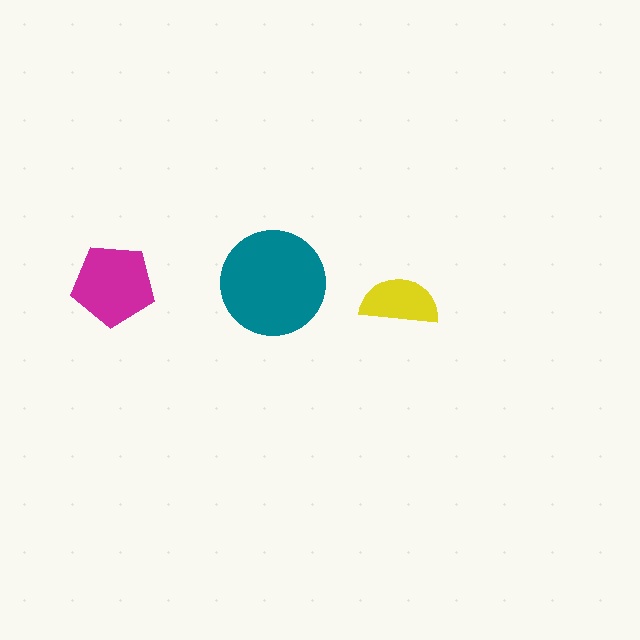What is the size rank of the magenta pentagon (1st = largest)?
2nd.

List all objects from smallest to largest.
The yellow semicircle, the magenta pentagon, the teal circle.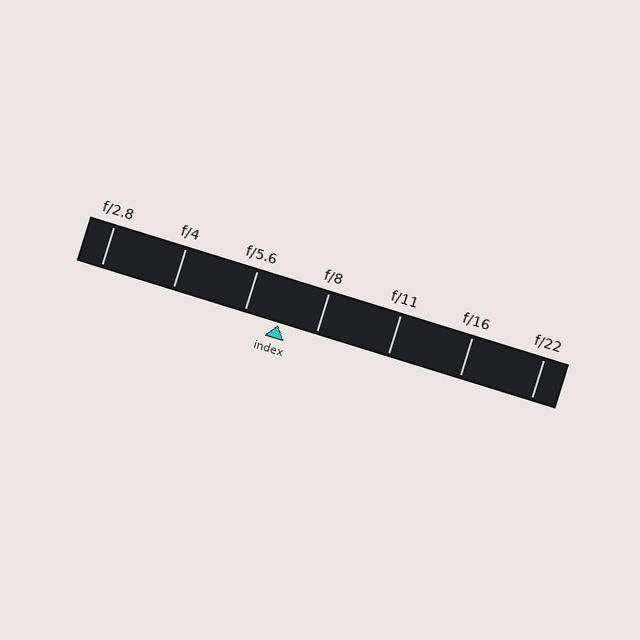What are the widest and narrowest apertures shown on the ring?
The widest aperture shown is f/2.8 and the narrowest is f/22.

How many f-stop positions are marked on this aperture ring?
There are 7 f-stop positions marked.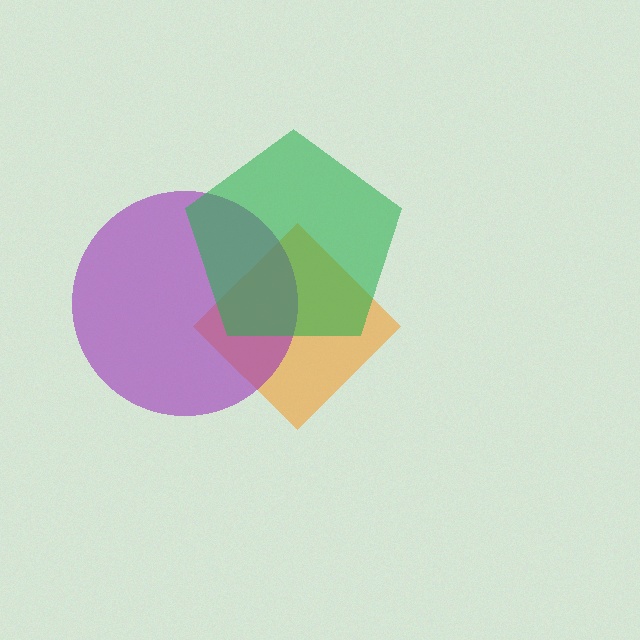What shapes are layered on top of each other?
The layered shapes are: an orange diamond, a purple circle, a green pentagon.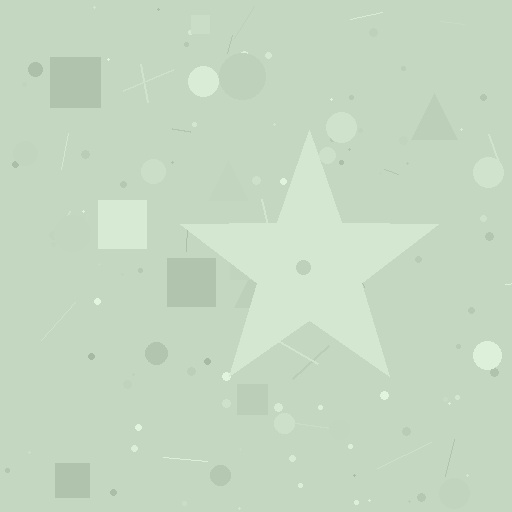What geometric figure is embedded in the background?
A star is embedded in the background.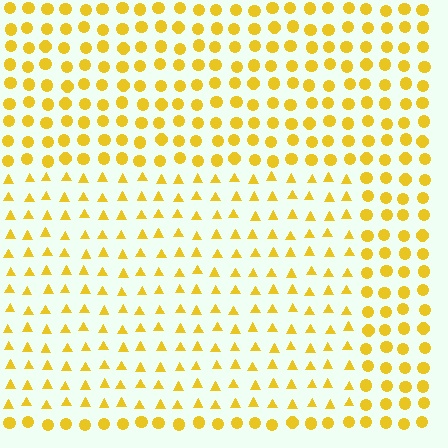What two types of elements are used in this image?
The image uses triangles inside the rectangle region and circles outside it.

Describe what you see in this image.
The image is filled with small yellow elements arranged in a uniform grid. A rectangle-shaped region contains triangles, while the surrounding area contains circles. The boundary is defined purely by the change in element shape.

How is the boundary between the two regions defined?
The boundary is defined by a change in element shape: triangles inside vs. circles outside. All elements share the same color and spacing.